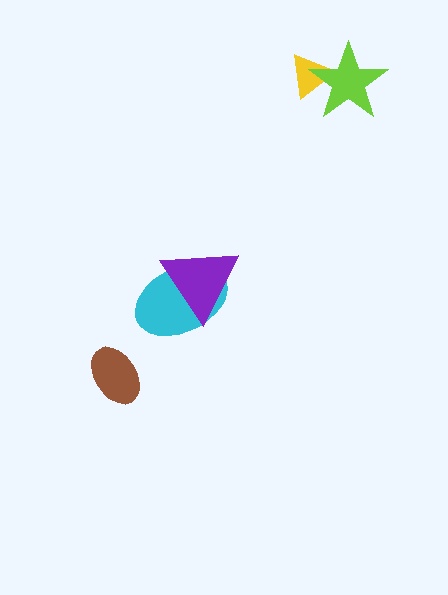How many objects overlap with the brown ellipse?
0 objects overlap with the brown ellipse.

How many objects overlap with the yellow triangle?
1 object overlaps with the yellow triangle.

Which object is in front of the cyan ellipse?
The purple triangle is in front of the cyan ellipse.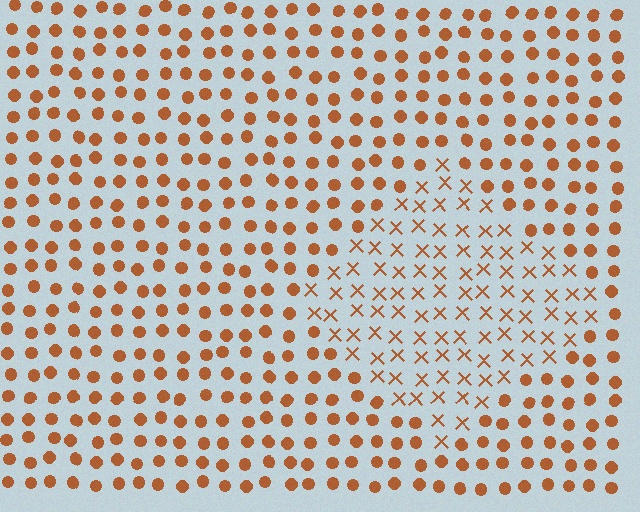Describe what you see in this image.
The image is filled with small brown elements arranged in a uniform grid. A diamond-shaped region contains X marks, while the surrounding area contains circles. The boundary is defined purely by the change in element shape.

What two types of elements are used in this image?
The image uses X marks inside the diamond region and circles outside it.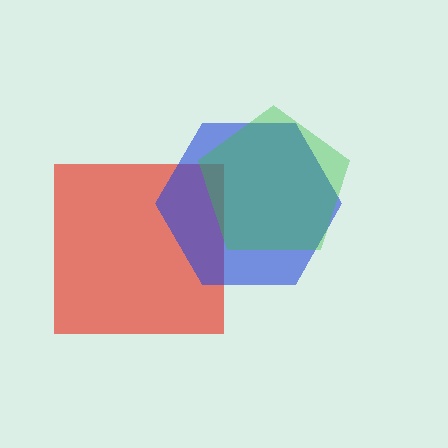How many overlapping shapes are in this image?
There are 3 overlapping shapes in the image.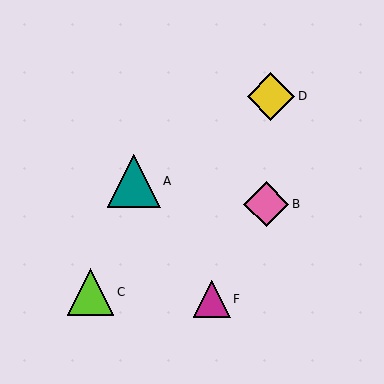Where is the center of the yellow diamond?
The center of the yellow diamond is at (271, 96).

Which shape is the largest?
The teal triangle (labeled A) is the largest.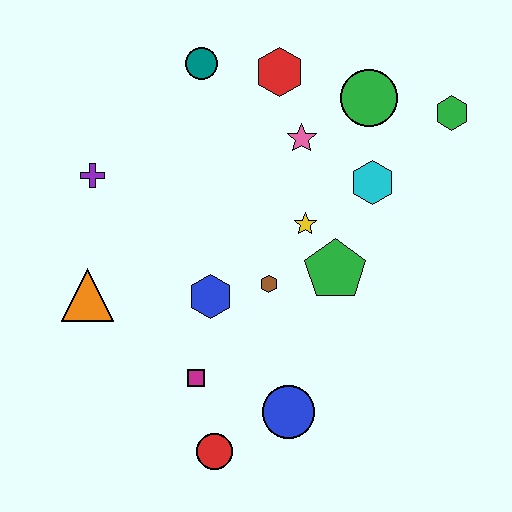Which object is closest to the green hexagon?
The green circle is closest to the green hexagon.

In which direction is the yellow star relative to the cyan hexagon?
The yellow star is to the left of the cyan hexagon.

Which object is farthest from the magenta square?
The green hexagon is farthest from the magenta square.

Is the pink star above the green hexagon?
No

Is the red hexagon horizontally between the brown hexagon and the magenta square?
No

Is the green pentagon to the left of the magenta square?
No